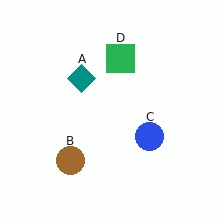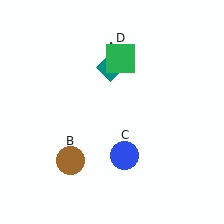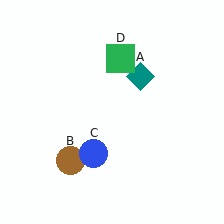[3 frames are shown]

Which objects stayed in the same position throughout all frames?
Brown circle (object B) and green square (object D) remained stationary.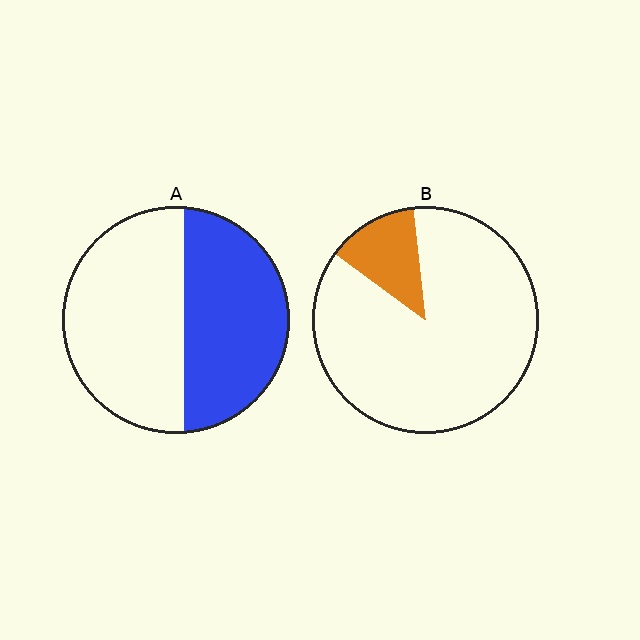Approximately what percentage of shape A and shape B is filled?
A is approximately 45% and B is approximately 15%.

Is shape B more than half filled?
No.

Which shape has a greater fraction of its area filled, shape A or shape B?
Shape A.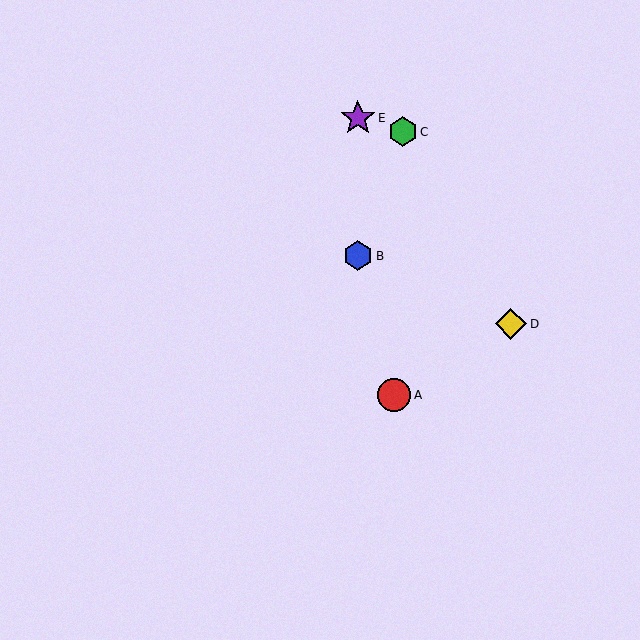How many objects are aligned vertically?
2 objects (B, E) are aligned vertically.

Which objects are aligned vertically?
Objects B, E are aligned vertically.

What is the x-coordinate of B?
Object B is at x≈358.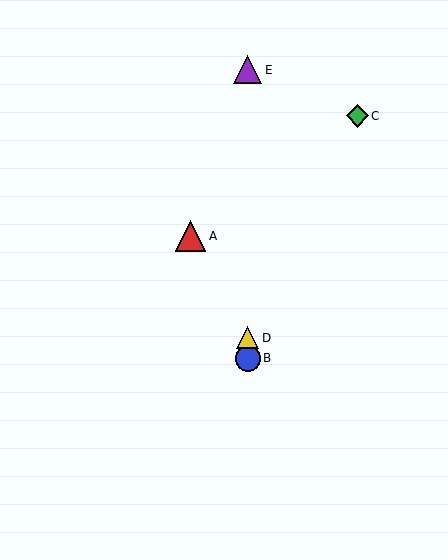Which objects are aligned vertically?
Objects B, D, E are aligned vertically.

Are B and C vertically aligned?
No, B is at x≈248 and C is at x≈357.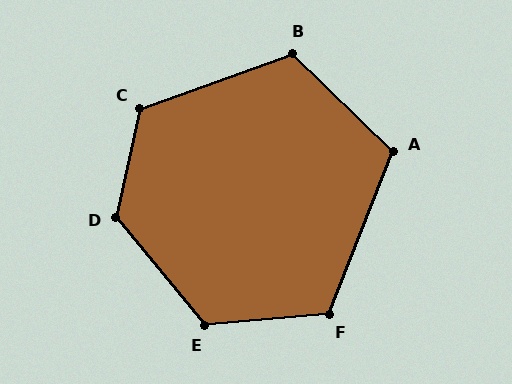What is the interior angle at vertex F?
Approximately 116 degrees (obtuse).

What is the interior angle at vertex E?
Approximately 125 degrees (obtuse).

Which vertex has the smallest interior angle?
A, at approximately 113 degrees.